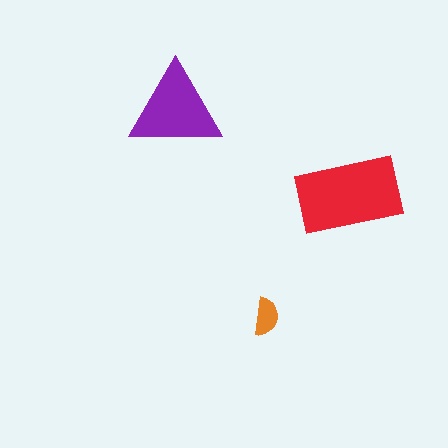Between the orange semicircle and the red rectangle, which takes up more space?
The red rectangle.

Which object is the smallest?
The orange semicircle.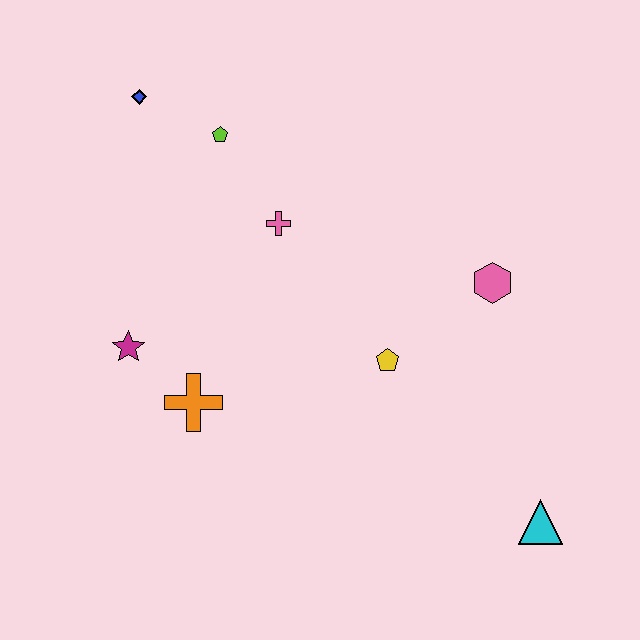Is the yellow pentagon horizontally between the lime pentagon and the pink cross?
No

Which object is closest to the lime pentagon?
The blue diamond is closest to the lime pentagon.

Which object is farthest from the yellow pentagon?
The blue diamond is farthest from the yellow pentagon.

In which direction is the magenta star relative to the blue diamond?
The magenta star is below the blue diamond.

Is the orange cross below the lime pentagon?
Yes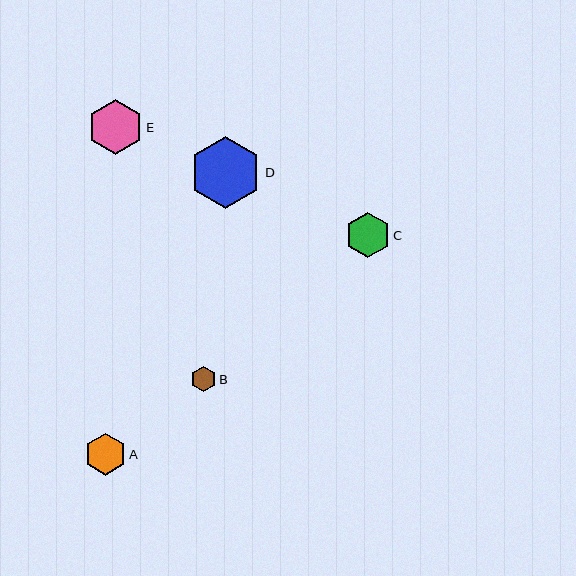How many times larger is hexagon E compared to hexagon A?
Hexagon E is approximately 1.3 times the size of hexagon A.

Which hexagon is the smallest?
Hexagon B is the smallest with a size of approximately 25 pixels.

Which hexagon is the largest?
Hexagon D is the largest with a size of approximately 72 pixels.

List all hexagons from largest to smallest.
From largest to smallest: D, E, C, A, B.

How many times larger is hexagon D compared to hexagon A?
Hexagon D is approximately 1.7 times the size of hexagon A.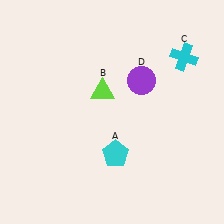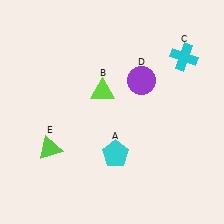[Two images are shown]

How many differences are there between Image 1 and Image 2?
There is 1 difference between the two images.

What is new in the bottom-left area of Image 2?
A lime triangle (E) was added in the bottom-left area of Image 2.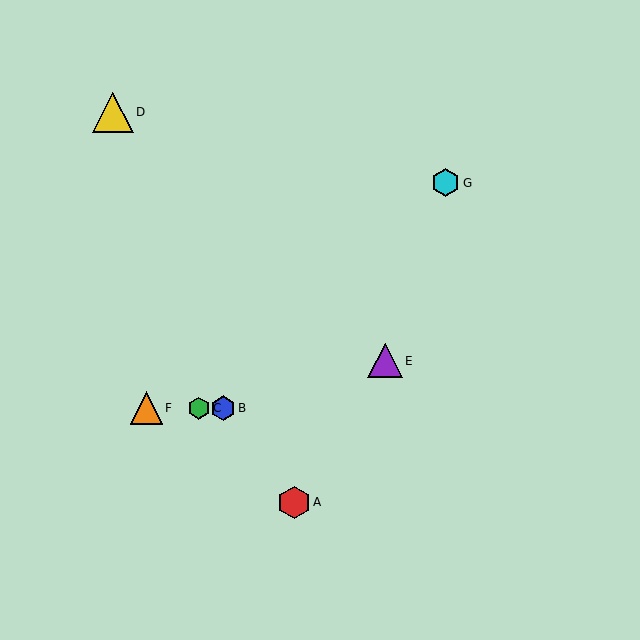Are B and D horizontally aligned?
No, B is at y≈408 and D is at y≈112.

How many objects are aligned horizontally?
3 objects (B, C, F) are aligned horizontally.